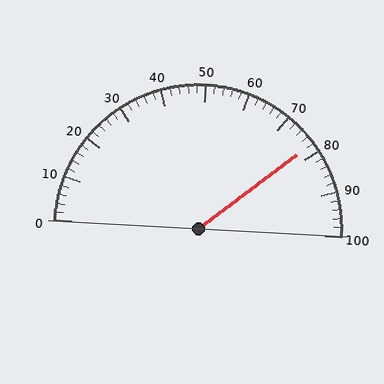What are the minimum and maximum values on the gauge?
The gauge ranges from 0 to 100.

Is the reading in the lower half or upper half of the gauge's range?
The reading is in the upper half of the range (0 to 100).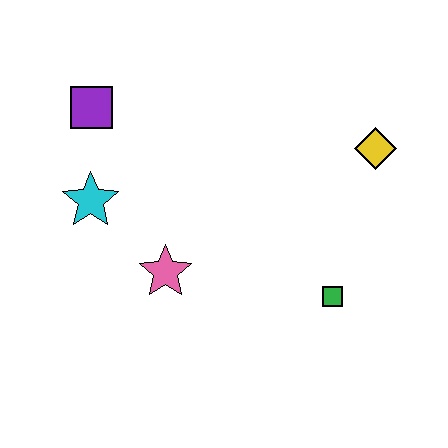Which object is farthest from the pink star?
The yellow diamond is farthest from the pink star.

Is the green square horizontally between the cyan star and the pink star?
No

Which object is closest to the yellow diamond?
The green square is closest to the yellow diamond.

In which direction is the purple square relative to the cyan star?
The purple square is above the cyan star.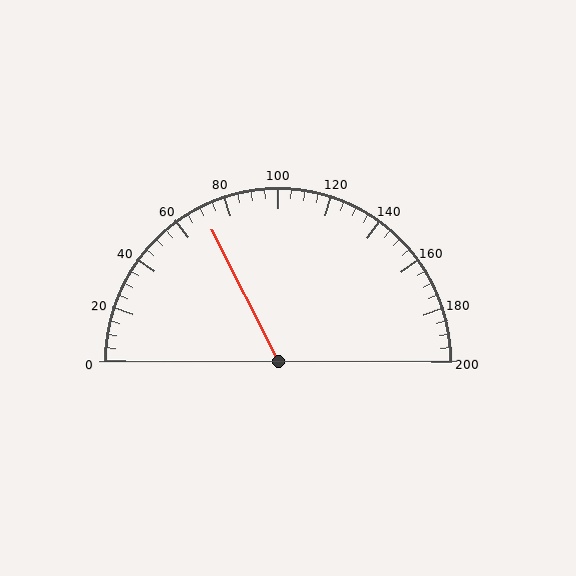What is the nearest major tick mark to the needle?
The nearest major tick mark is 80.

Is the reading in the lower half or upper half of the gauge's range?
The reading is in the lower half of the range (0 to 200).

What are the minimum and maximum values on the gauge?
The gauge ranges from 0 to 200.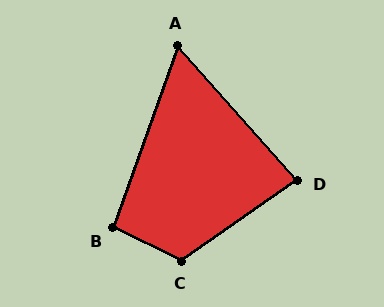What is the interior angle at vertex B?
Approximately 96 degrees (obtuse).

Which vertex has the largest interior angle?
C, at approximately 118 degrees.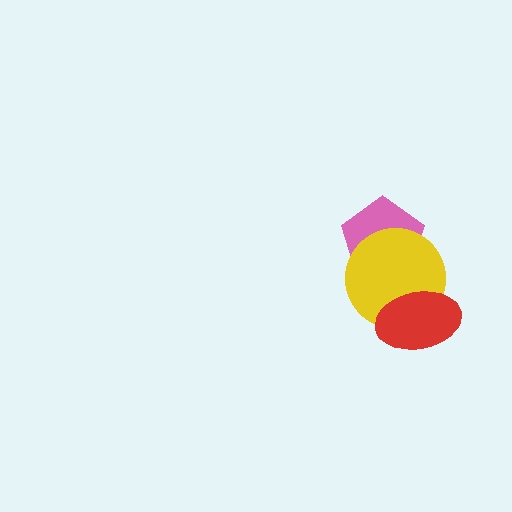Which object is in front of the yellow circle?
The red ellipse is in front of the yellow circle.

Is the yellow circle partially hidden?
Yes, it is partially covered by another shape.